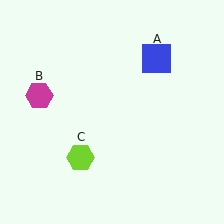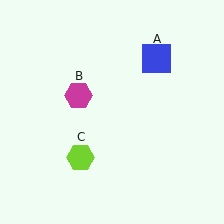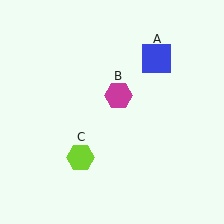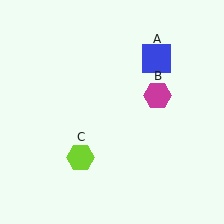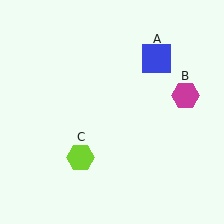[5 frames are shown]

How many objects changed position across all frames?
1 object changed position: magenta hexagon (object B).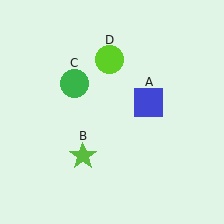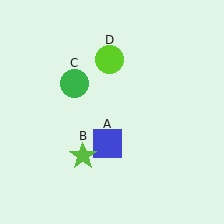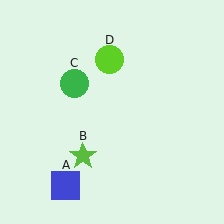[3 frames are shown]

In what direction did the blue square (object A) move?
The blue square (object A) moved down and to the left.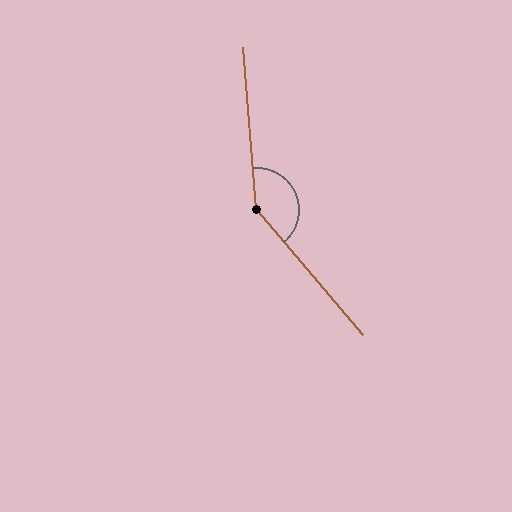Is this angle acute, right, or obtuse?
It is obtuse.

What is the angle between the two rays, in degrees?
Approximately 144 degrees.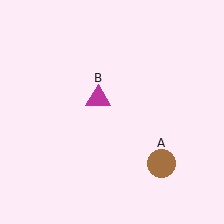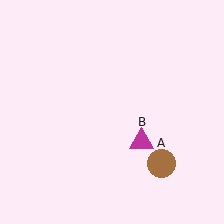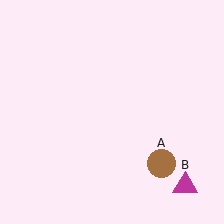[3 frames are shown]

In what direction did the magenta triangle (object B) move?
The magenta triangle (object B) moved down and to the right.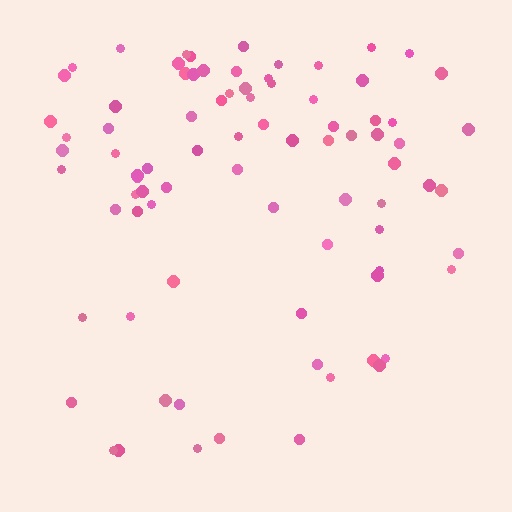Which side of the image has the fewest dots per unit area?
The bottom.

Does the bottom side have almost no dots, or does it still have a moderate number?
Still a moderate number, just noticeably fewer than the top.